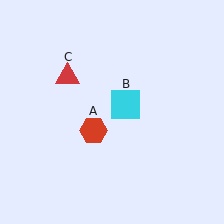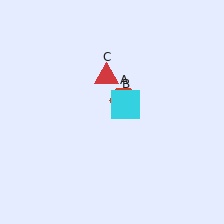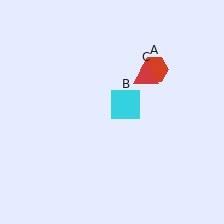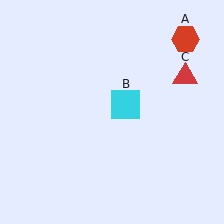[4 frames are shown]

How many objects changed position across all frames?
2 objects changed position: red hexagon (object A), red triangle (object C).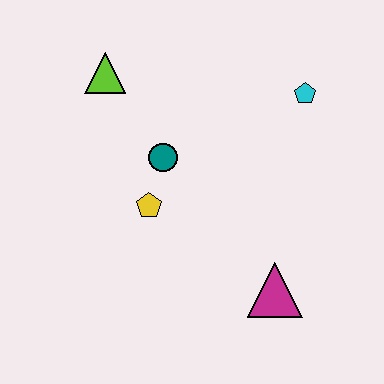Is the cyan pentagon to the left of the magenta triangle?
No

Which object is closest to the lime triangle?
The teal circle is closest to the lime triangle.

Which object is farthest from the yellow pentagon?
The cyan pentagon is farthest from the yellow pentagon.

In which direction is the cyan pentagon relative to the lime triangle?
The cyan pentagon is to the right of the lime triangle.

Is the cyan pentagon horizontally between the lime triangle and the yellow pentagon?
No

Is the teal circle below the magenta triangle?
No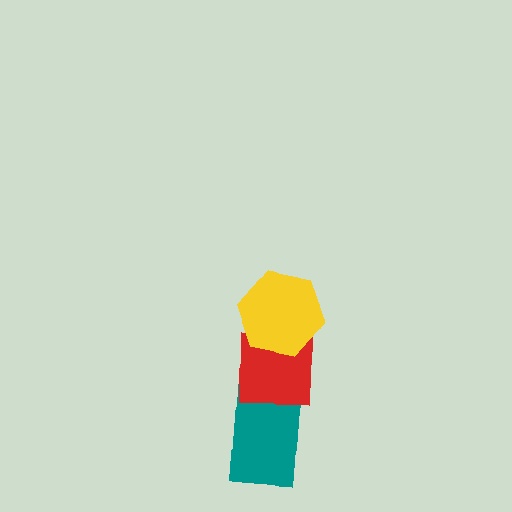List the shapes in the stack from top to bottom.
From top to bottom: the yellow hexagon, the red square, the teal rectangle.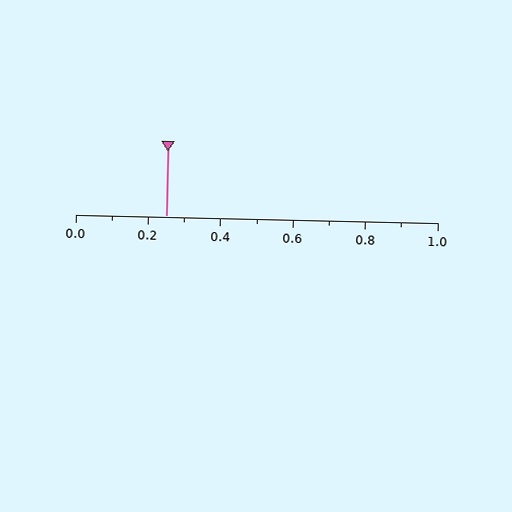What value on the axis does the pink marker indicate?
The marker indicates approximately 0.25.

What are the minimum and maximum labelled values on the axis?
The axis runs from 0.0 to 1.0.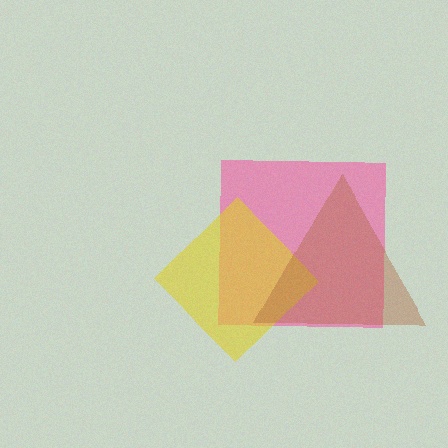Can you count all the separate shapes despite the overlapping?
Yes, there are 3 separate shapes.